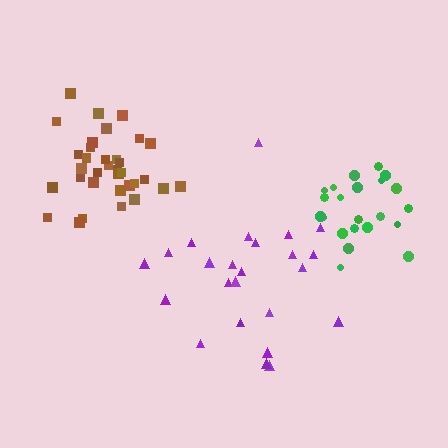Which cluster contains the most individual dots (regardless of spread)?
Brown (35).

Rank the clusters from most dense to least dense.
brown, green, purple.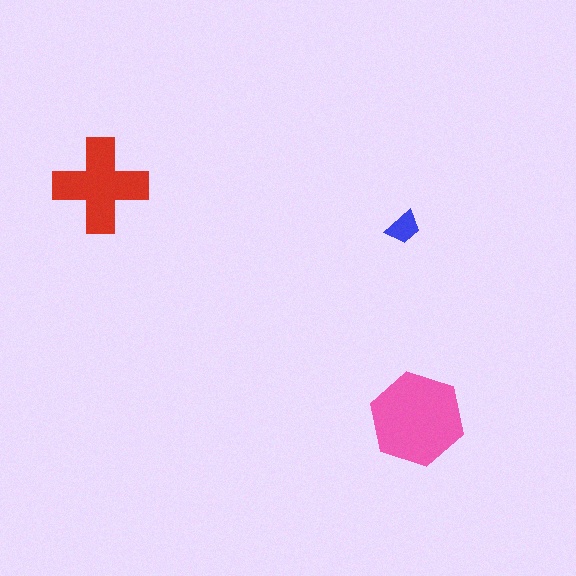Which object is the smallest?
The blue trapezoid.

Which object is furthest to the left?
The red cross is leftmost.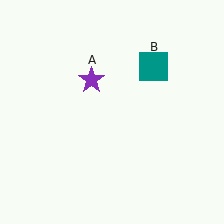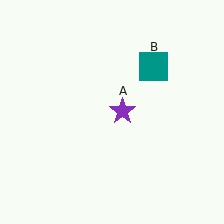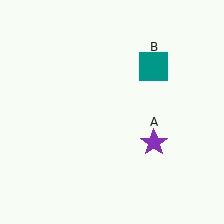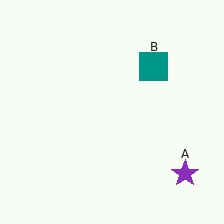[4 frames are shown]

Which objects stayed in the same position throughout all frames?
Teal square (object B) remained stationary.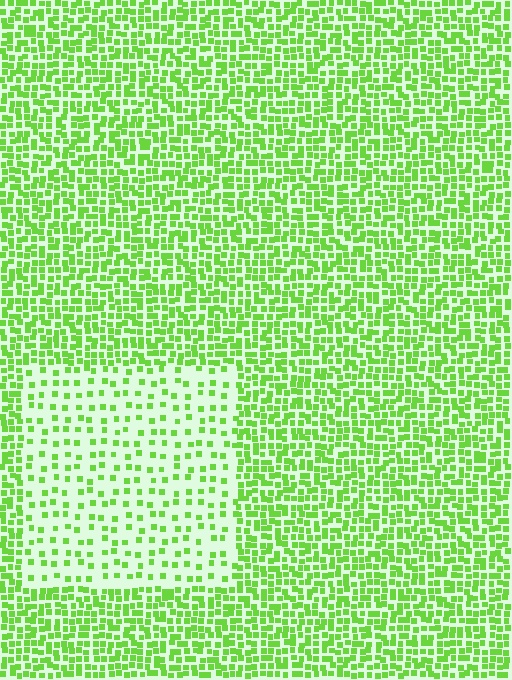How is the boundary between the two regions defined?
The boundary is defined by a change in element density (approximately 2.5x ratio). All elements are the same color, size, and shape.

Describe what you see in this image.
The image contains small lime elements arranged at two different densities. A rectangle-shaped region is visible where the elements are less densely packed than the surrounding area.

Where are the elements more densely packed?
The elements are more densely packed outside the rectangle boundary.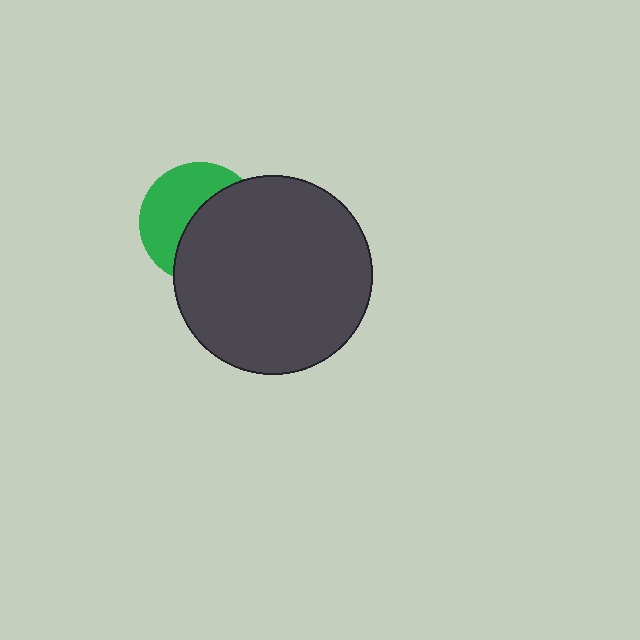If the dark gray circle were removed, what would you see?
You would see the complete green circle.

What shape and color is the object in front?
The object in front is a dark gray circle.